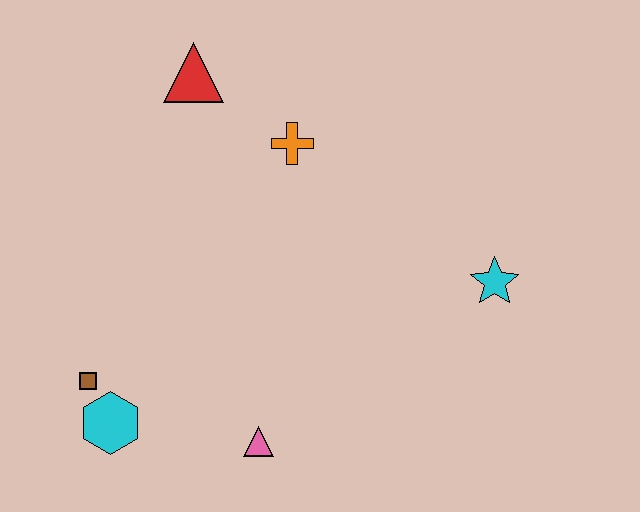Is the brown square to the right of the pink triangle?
No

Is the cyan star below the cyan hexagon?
No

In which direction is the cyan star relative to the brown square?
The cyan star is to the right of the brown square.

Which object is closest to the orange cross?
The red triangle is closest to the orange cross.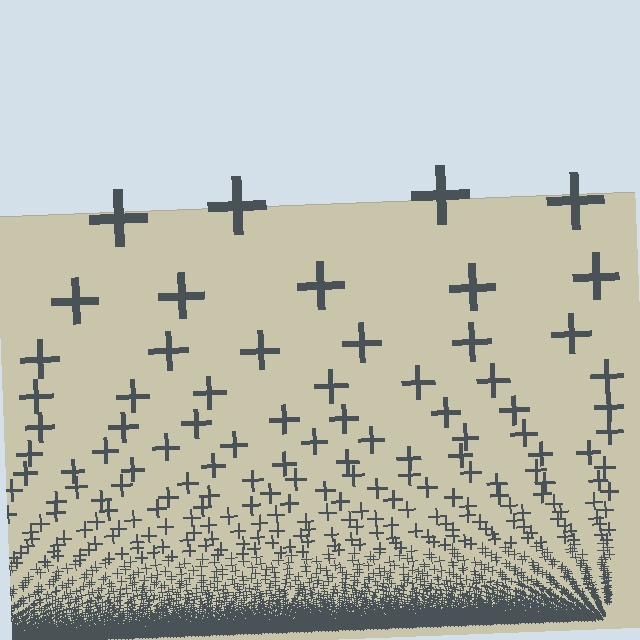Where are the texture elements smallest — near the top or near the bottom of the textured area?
Near the bottom.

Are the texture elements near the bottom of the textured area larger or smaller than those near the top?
Smaller. The gradient is inverted — elements near the bottom are smaller and denser.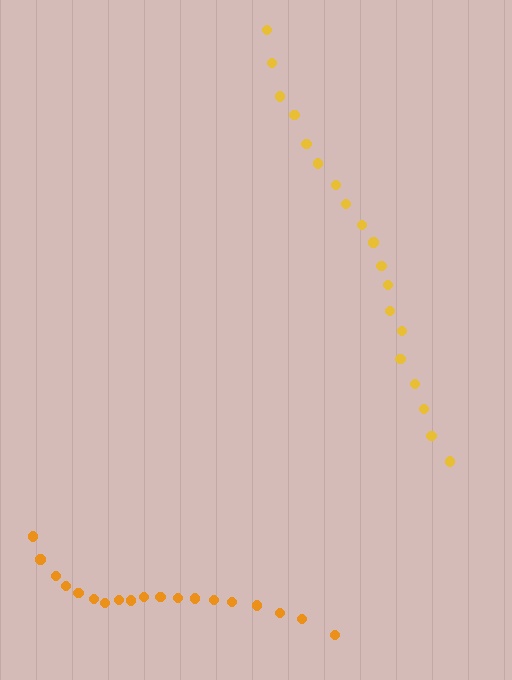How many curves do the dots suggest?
There are 2 distinct paths.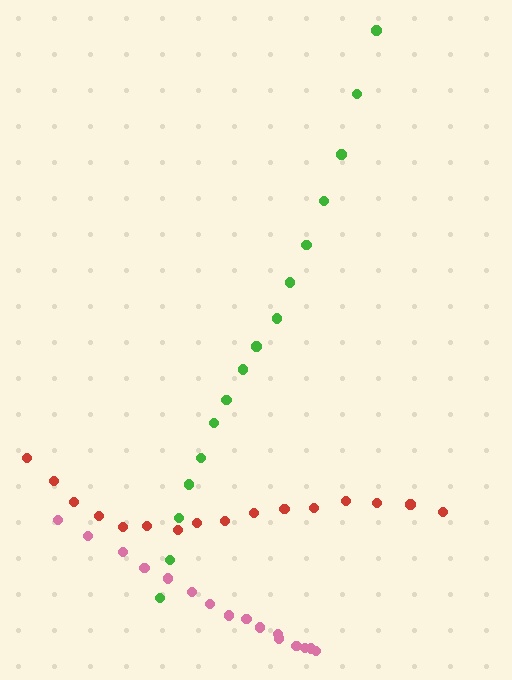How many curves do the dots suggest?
There are 3 distinct paths.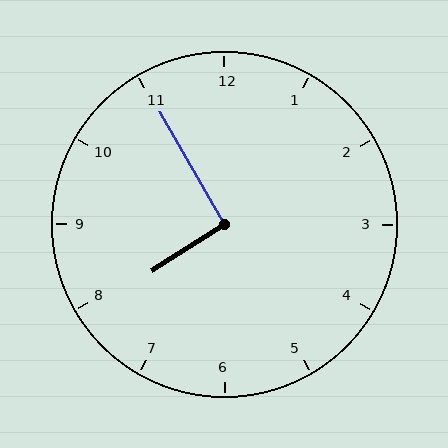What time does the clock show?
7:55.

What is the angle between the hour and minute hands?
Approximately 92 degrees.